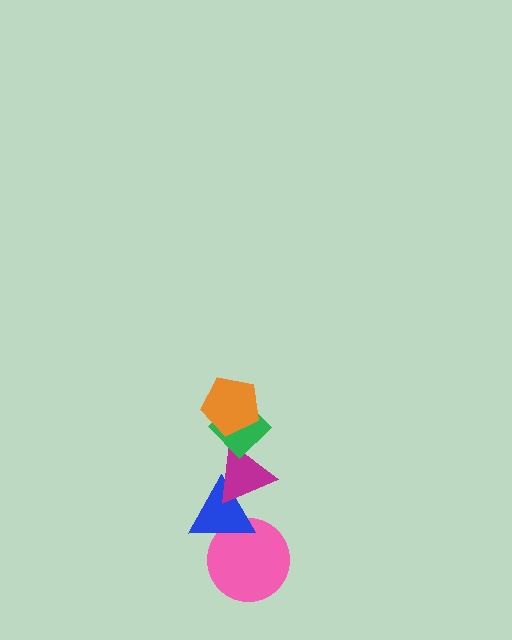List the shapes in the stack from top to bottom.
From top to bottom: the orange pentagon, the green diamond, the magenta triangle, the blue triangle, the pink circle.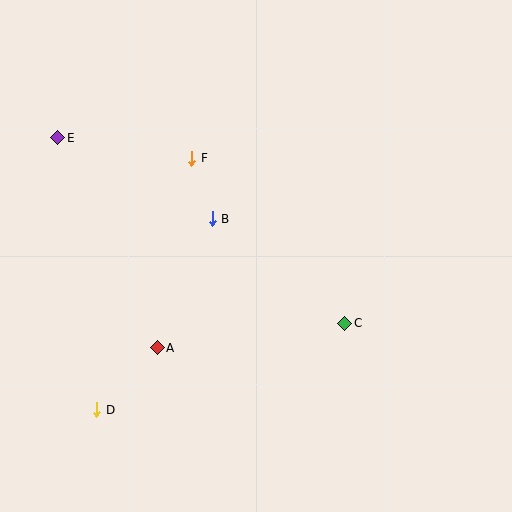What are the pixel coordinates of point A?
Point A is at (157, 348).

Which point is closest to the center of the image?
Point B at (212, 219) is closest to the center.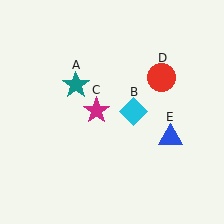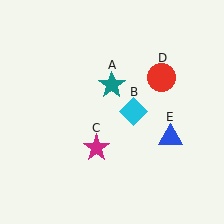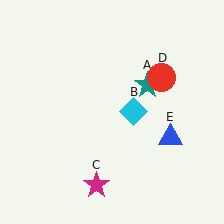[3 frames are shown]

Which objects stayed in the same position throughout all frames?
Cyan diamond (object B) and red circle (object D) and blue triangle (object E) remained stationary.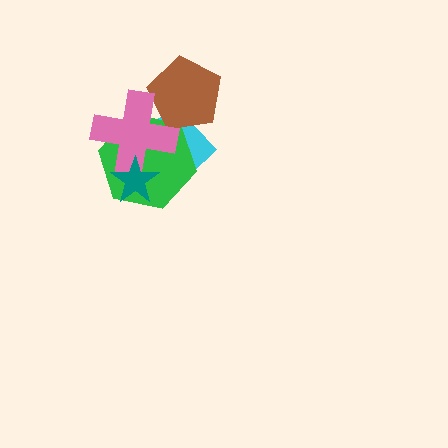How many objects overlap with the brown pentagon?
3 objects overlap with the brown pentagon.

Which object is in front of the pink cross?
The teal star is in front of the pink cross.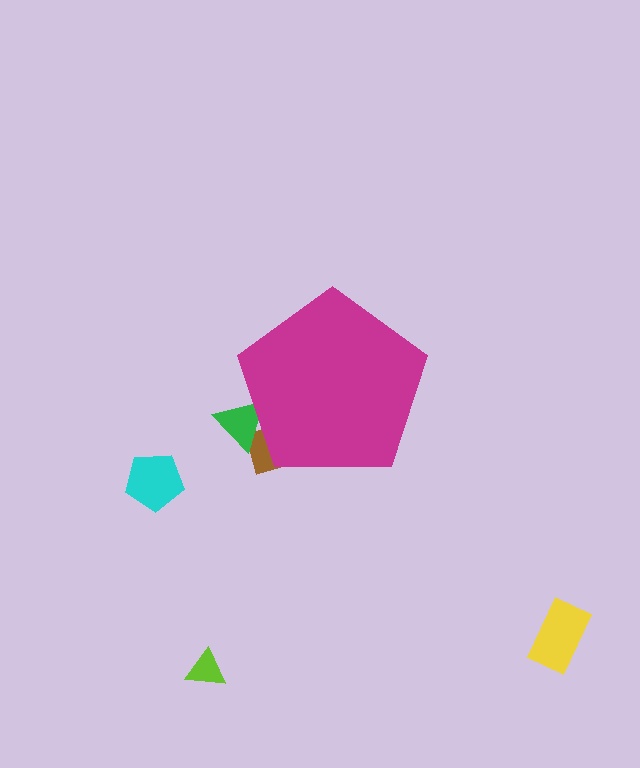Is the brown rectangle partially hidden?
Yes, the brown rectangle is partially hidden behind the magenta pentagon.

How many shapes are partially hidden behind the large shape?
2 shapes are partially hidden.